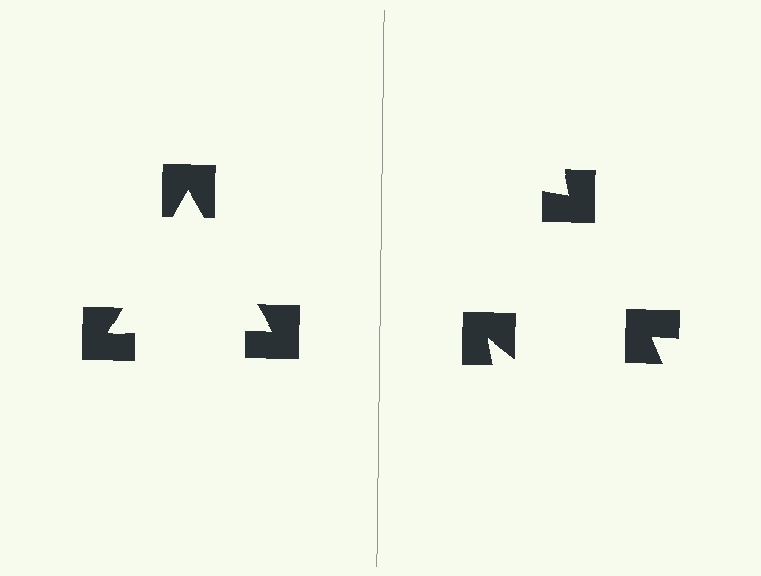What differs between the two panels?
The notched squares are positioned identically on both sides; only the wedge orientations differ. On the left they align to a triangle; on the right they are misaligned.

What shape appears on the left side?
An illusory triangle.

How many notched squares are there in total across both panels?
6 — 3 on each side.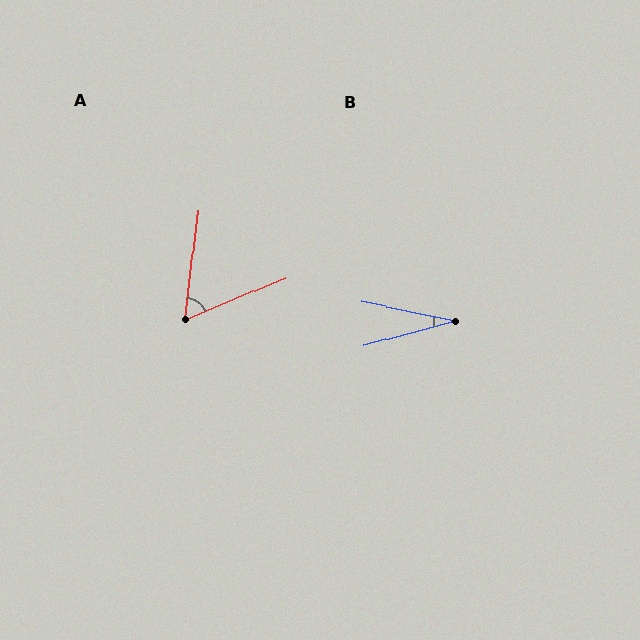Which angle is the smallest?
B, at approximately 26 degrees.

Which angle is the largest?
A, at approximately 61 degrees.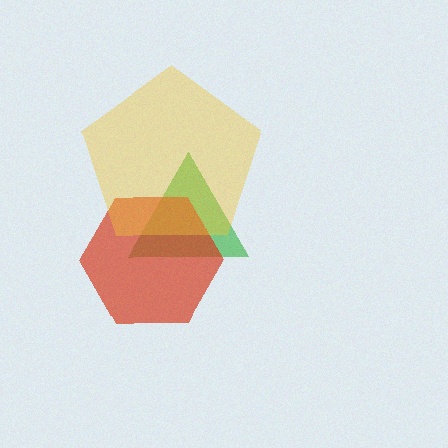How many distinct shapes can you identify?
There are 3 distinct shapes: a green triangle, a red hexagon, a yellow pentagon.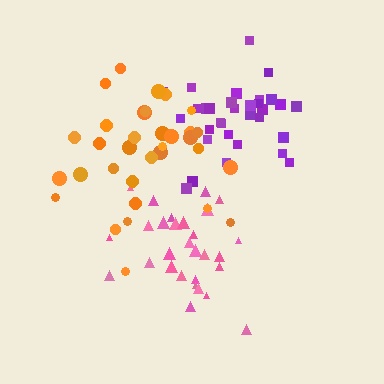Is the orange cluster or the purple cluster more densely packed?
Purple.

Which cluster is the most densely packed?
Pink.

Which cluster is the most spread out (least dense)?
Orange.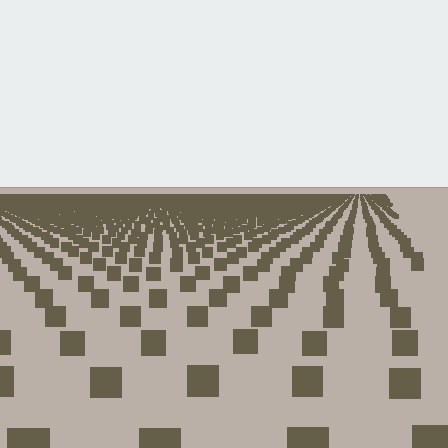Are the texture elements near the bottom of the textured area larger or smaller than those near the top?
Larger. Near the bottom, elements are closer to the viewer and appear at a bigger on-screen size.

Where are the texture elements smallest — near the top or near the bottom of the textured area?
Near the top.